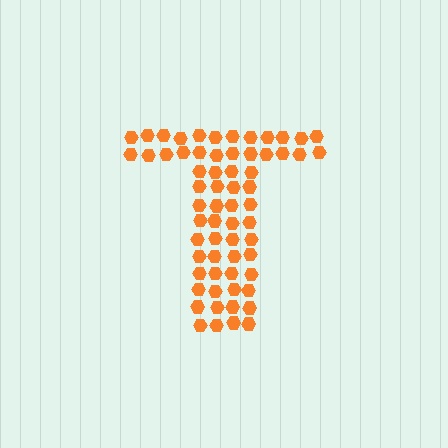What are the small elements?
The small elements are hexagons.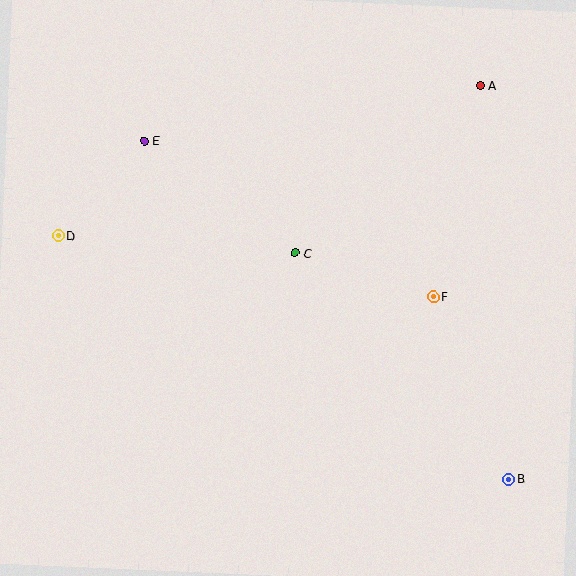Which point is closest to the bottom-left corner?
Point D is closest to the bottom-left corner.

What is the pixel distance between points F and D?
The distance between F and D is 380 pixels.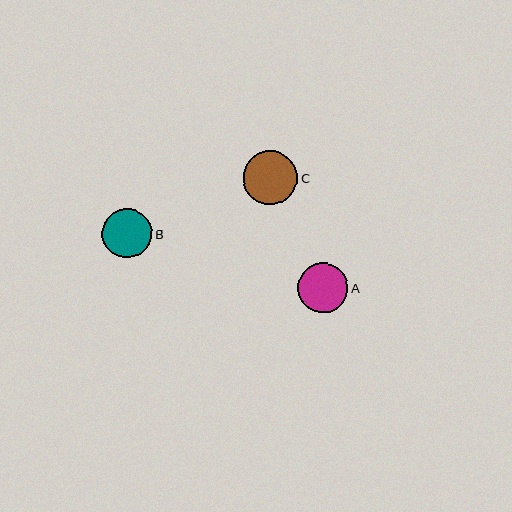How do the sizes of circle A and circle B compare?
Circle A and circle B are approximately the same size.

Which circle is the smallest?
Circle B is the smallest with a size of approximately 50 pixels.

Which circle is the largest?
Circle C is the largest with a size of approximately 54 pixels.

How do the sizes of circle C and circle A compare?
Circle C and circle A are approximately the same size.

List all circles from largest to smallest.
From largest to smallest: C, A, B.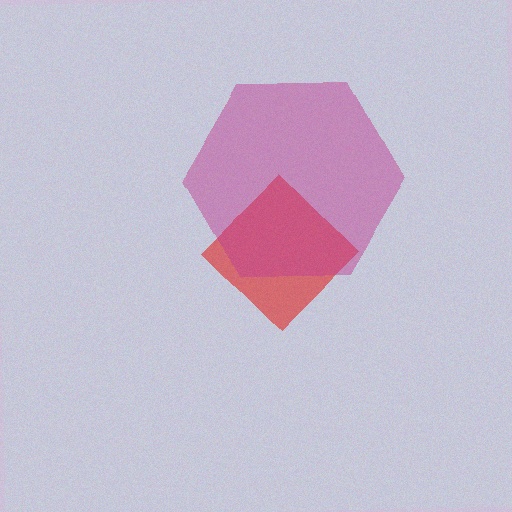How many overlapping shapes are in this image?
There are 2 overlapping shapes in the image.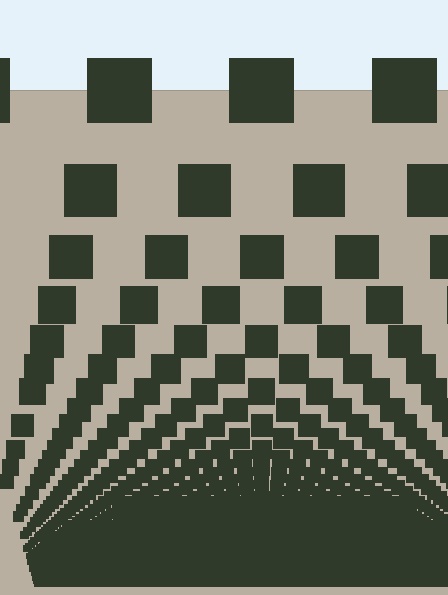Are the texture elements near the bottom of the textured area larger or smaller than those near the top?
Smaller. The gradient is inverted — elements near the bottom are smaller and denser.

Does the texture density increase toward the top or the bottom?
Density increases toward the bottom.